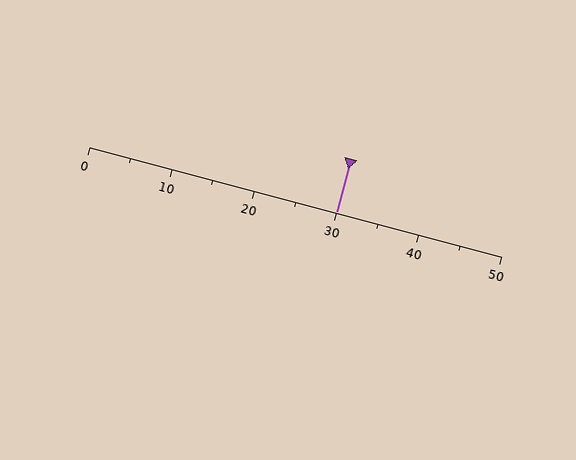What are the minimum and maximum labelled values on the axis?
The axis runs from 0 to 50.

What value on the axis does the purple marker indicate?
The marker indicates approximately 30.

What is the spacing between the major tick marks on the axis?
The major ticks are spaced 10 apart.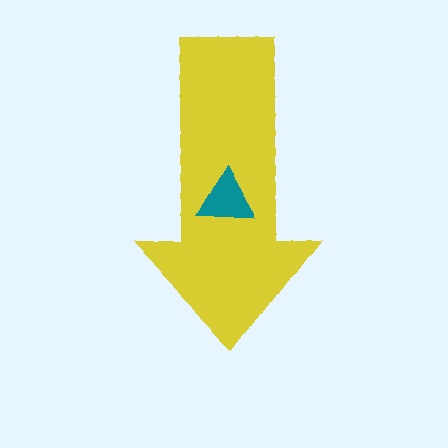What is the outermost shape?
The yellow arrow.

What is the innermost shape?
The teal triangle.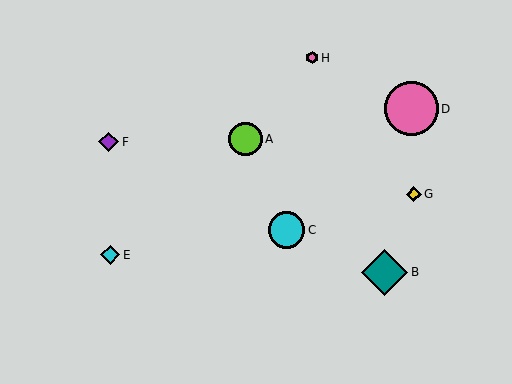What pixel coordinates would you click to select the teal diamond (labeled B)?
Click at (385, 272) to select the teal diamond B.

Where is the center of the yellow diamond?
The center of the yellow diamond is at (414, 194).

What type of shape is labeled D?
Shape D is a pink circle.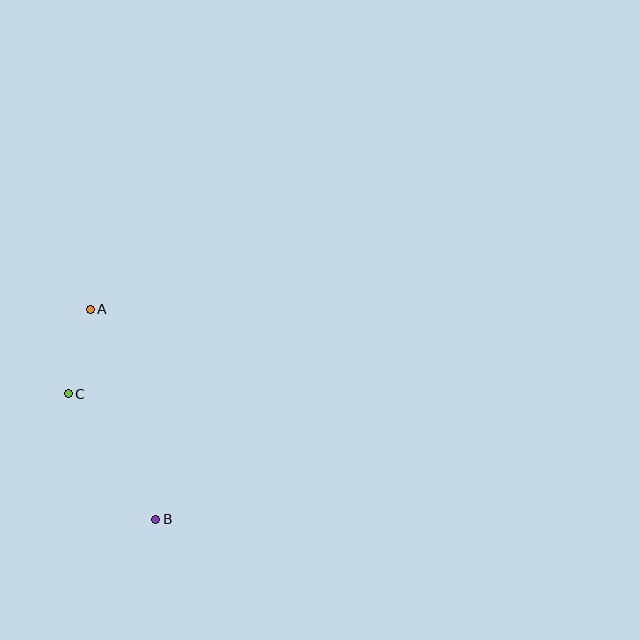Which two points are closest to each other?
Points A and C are closest to each other.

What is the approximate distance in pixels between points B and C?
The distance between B and C is approximately 153 pixels.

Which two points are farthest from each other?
Points A and B are farthest from each other.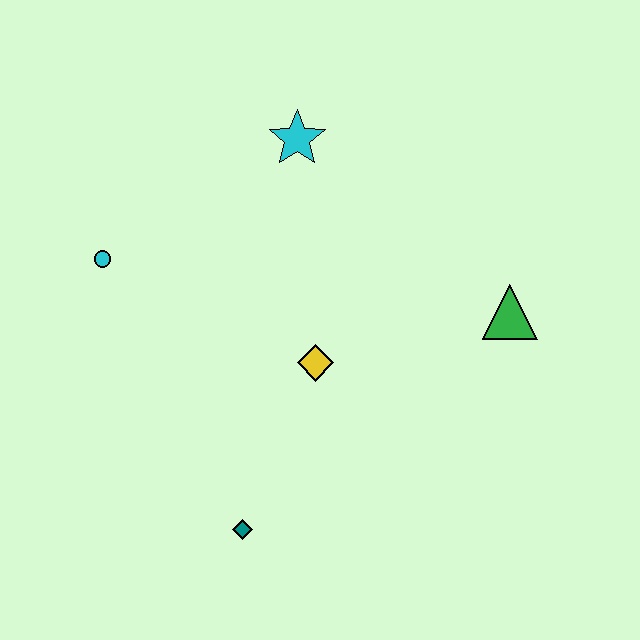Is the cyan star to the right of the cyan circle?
Yes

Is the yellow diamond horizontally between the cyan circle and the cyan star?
No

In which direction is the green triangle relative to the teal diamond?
The green triangle is to the right of the teal diamond.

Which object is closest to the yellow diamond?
The teal diamond is closest to the yellow diamond.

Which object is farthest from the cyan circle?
The green triangle is farthest from the cyan circle.